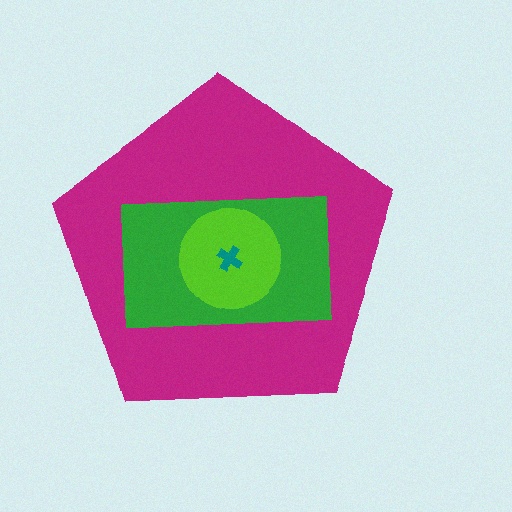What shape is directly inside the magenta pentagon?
The green rectangle.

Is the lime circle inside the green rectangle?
Yes.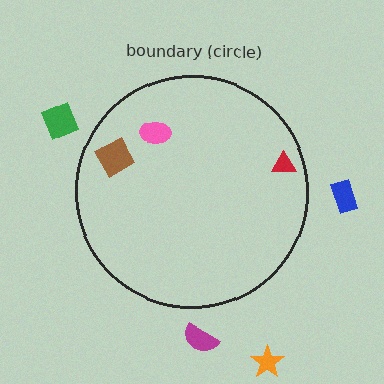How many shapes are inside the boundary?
3 inside, 4 outside.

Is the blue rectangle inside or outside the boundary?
Outside.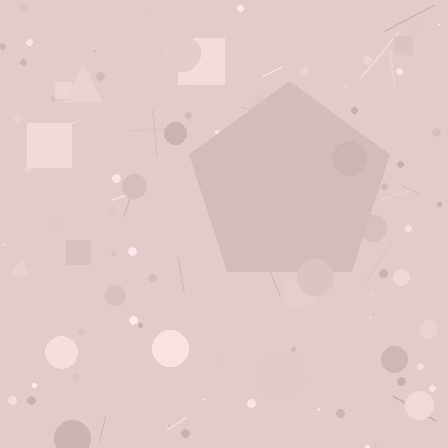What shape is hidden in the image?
A pentagon is hidden in the image.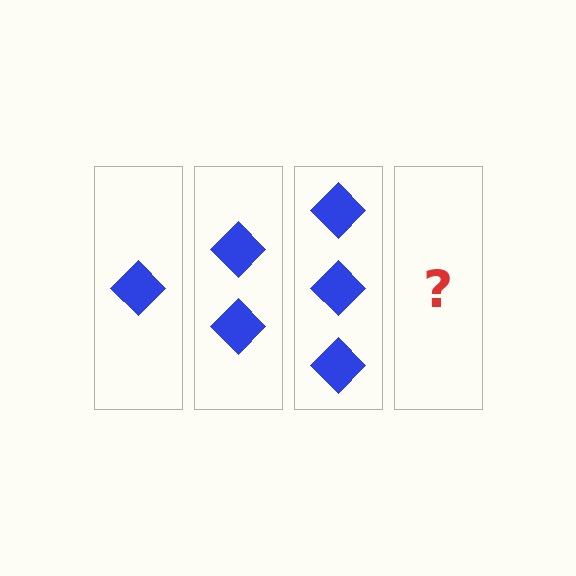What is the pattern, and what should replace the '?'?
The pattern is that each step adds one more diamond. The '?' should be 4 diamonds.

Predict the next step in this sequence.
The next step is 4 diamonds.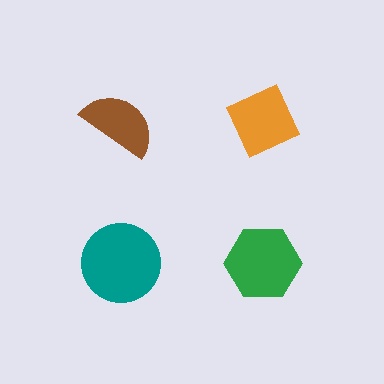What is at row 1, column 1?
A brown semicircle.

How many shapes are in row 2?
2 shapes.